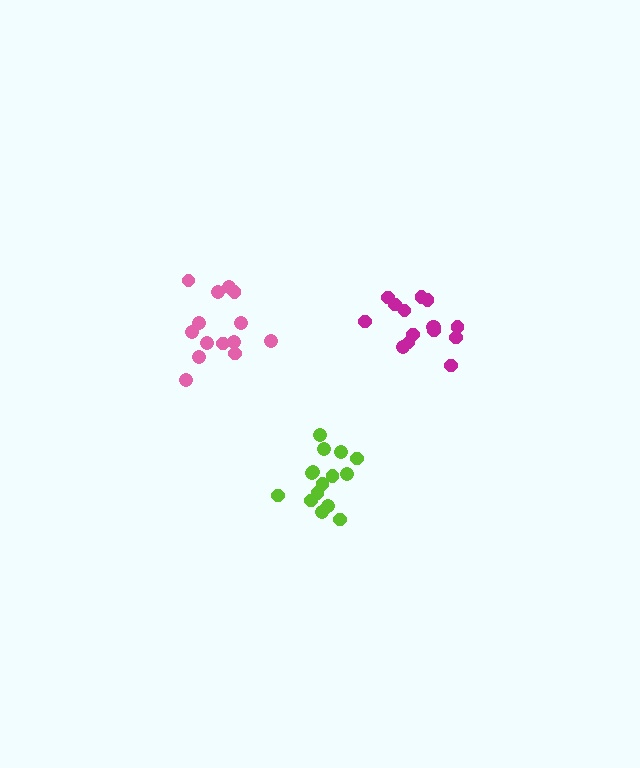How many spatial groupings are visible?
There are 3 spatial groupings.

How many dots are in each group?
Group 1: 15 dots, Group 2: 14 dots, Group 3: 15 dots (44 total).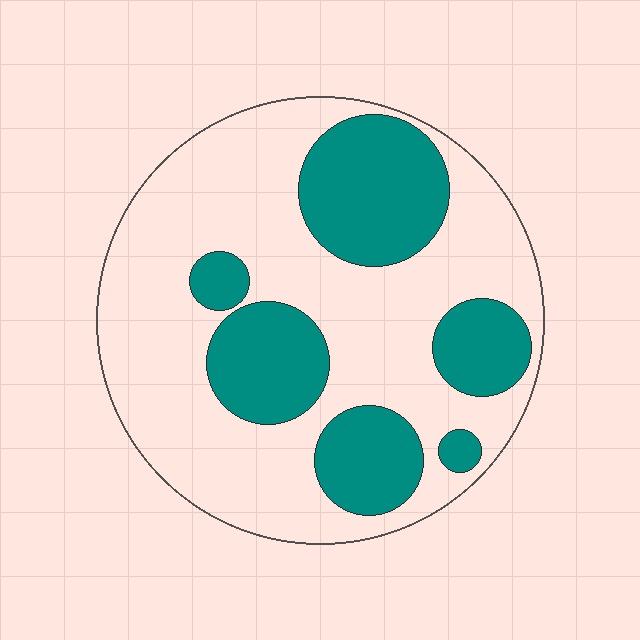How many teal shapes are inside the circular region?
6.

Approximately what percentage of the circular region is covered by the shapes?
Approximately 35%.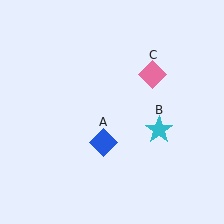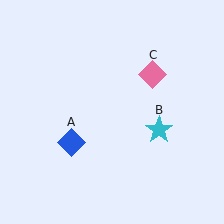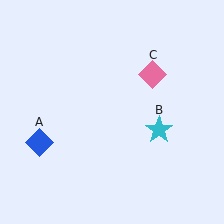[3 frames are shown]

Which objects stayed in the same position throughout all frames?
Cyan star (object B) and pink diamond (object C) remained stationary.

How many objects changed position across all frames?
1 object changed position: blue diamond (object A).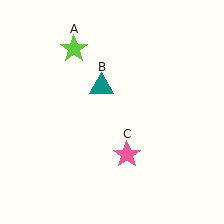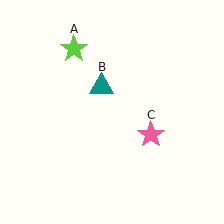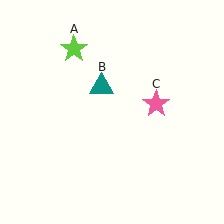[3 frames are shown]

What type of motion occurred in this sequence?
The pink star (object C) rotated counterclockwise around the center of the scene.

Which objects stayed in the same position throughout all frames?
Lime star (object A) and teal triangle (object B) remained stationary.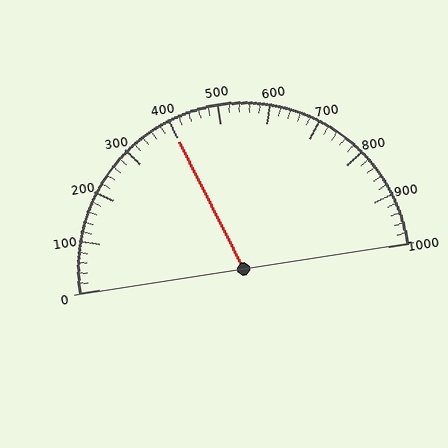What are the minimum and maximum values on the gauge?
The gauge ranges from 0 to 1000.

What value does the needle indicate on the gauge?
The needle indicates approximately 400.